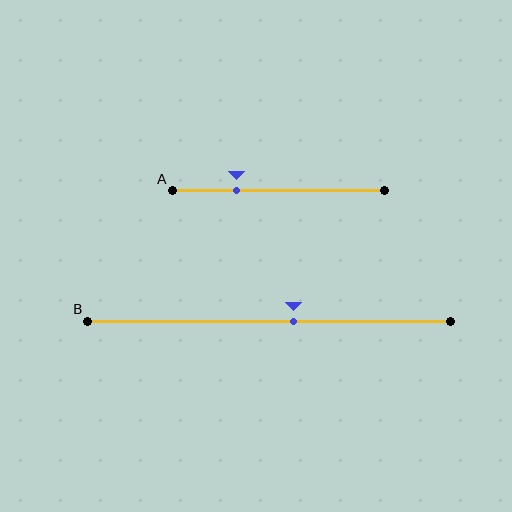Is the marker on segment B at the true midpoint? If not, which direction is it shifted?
No, the marker on segment B is shifted to the right by about 7% of the segment length.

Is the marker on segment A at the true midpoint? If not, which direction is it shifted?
No, the marker on segment A is shifted to the left by about 19% of the segment length.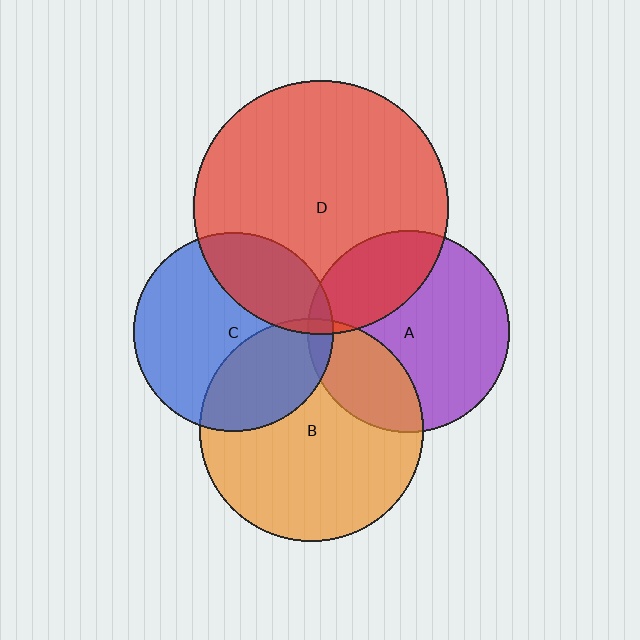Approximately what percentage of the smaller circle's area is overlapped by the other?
Approximately 5%.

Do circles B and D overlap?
Yes.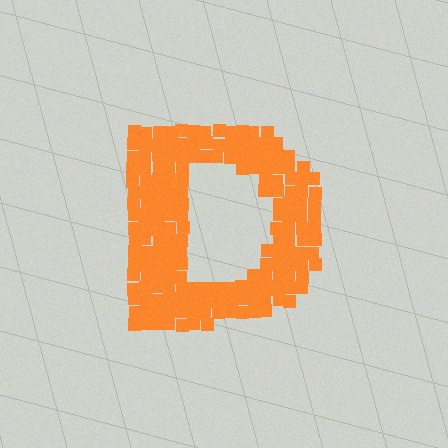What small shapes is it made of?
It is made of small squares.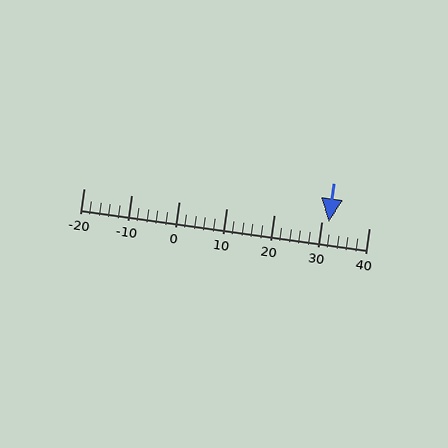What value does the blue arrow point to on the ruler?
The blue arrow points to approximately 32.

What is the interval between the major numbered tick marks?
The major tick marks are spaced 10 units apart.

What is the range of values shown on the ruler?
The ruler shows values from -20 to 40.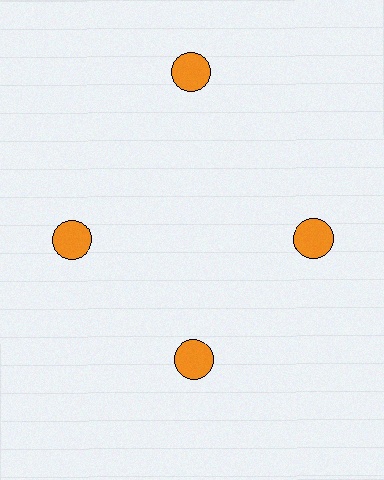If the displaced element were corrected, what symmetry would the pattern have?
It would have 4-fold rotational symmetry — the pattern would map onto itself every 90 degrees.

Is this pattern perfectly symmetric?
No. The 4 orange circles are arranged in a ring, but one element near the 12 o'clock position is pushed outward from the center, breaking the 4-fold rotational symmetry.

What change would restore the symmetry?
The symmetry would be restored by moving it inward, back onto the ring so that all 4 circles sit at equal angles and equal distance from the center.